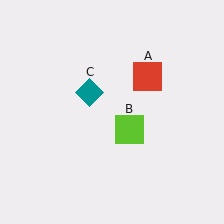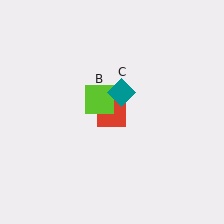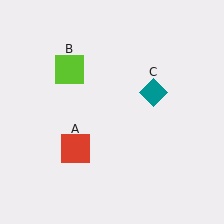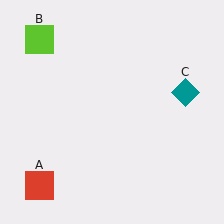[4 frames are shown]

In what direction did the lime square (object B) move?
The lime square (object B) moved up and to the left.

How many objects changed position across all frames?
3 objects changed position: red square (object A), lime square (object B), teal diamond (object C).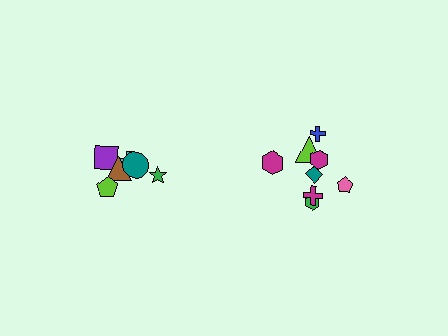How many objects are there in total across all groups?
There are 14 objects.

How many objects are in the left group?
There are 6 objects.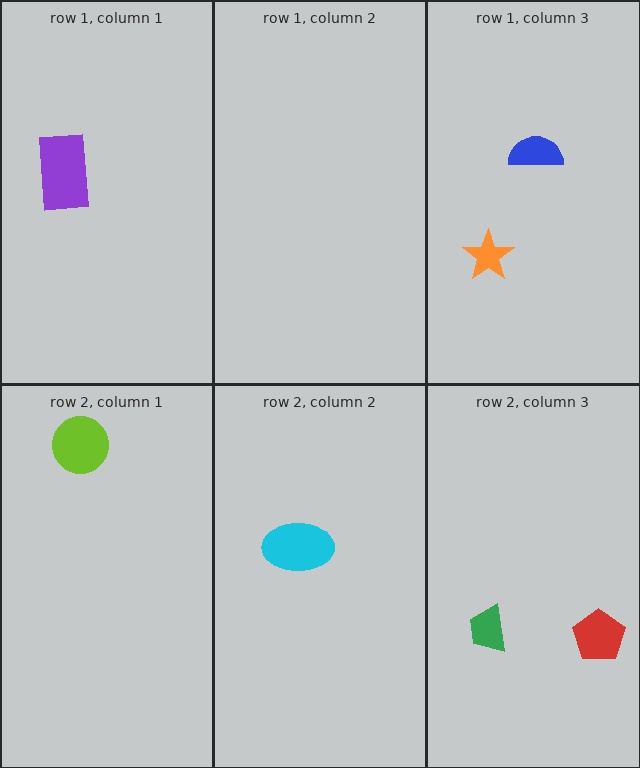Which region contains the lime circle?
The row 2, column 1 region.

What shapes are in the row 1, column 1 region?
The purple rectangle.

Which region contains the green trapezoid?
The row 2, column 3 region.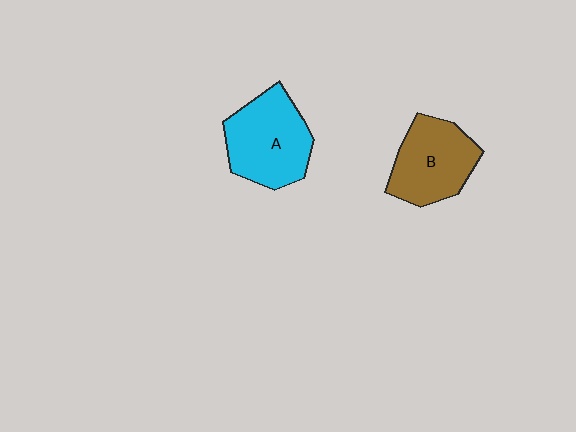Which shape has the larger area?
Shape A (cyan).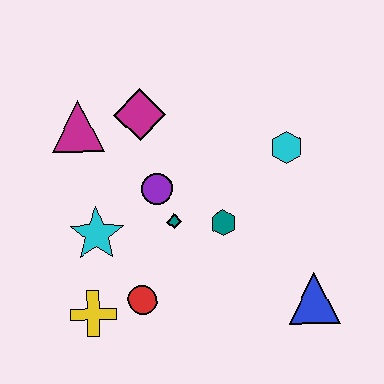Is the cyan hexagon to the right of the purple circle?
Yes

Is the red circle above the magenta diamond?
No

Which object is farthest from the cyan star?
The blue triangle is farthest from the cyan star.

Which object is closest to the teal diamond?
The purple circle is closest to the teal diamond.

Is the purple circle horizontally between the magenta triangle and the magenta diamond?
No